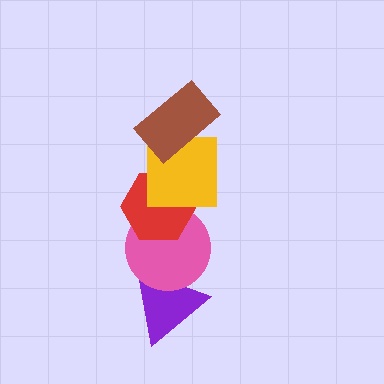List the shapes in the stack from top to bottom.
From top to bottom: the brown rectangle, the yellow square, the red hexagon, the pink circle, the purple triangle.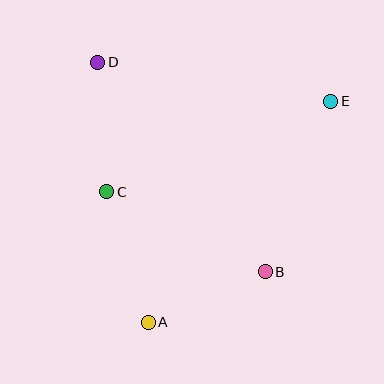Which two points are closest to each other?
Points A and B are closest to each other.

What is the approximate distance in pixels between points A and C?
The distance between A and C is approximately 137 pixels.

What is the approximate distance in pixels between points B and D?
The distance between B and D is approximately 269 pixels.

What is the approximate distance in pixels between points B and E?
The distance between B and E is approximately 183 pixels.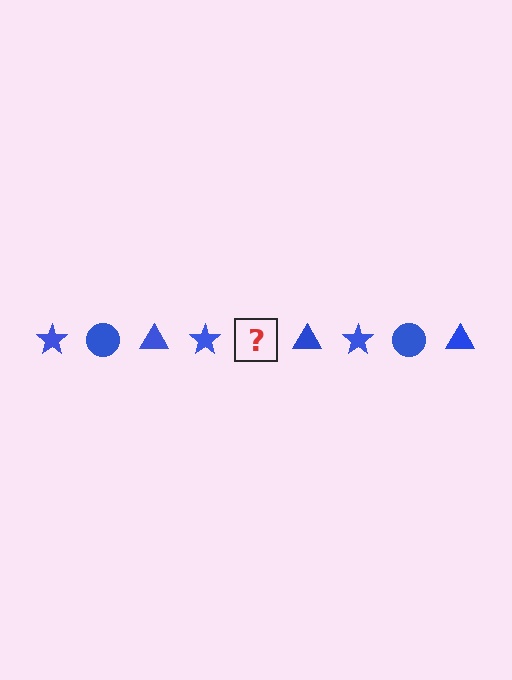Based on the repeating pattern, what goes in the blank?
The blank should be a blue circle.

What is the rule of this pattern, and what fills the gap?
The rule is that the pattern cycles through star, circle, triangle shapes in blue. The gap should be filled with a blue circle.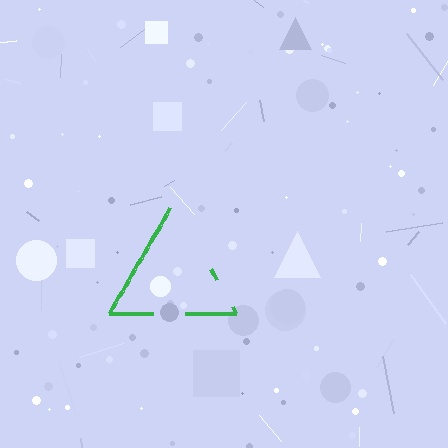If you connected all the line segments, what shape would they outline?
They would outline a triangle.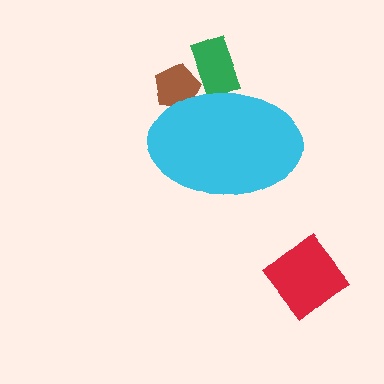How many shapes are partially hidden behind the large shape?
2 shapes are partially hidden.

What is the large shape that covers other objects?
A cyan ellipse.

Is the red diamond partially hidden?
No, the red diamond is fully visible.